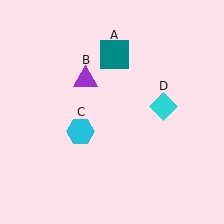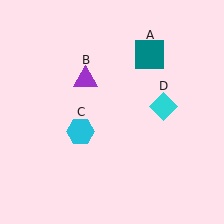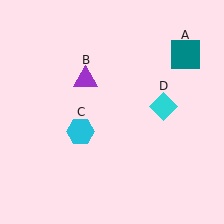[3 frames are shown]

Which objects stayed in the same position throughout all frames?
Purple triangle (object B) and cyan hexagon (object C) and cyan diamond (object D) remained stationary.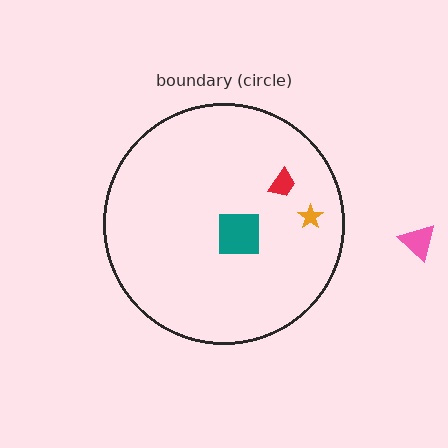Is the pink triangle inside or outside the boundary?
Outside.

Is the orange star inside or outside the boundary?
Inside.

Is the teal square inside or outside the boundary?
Inside.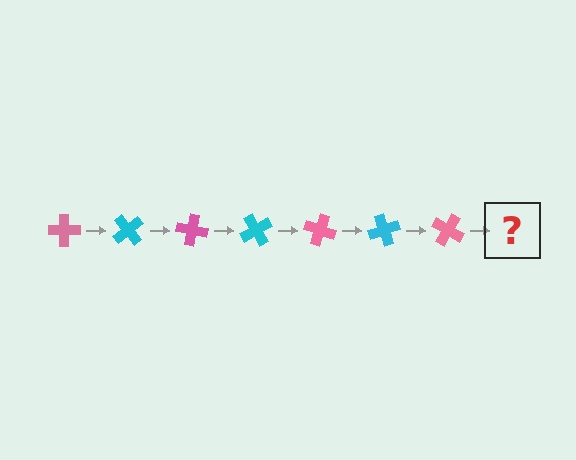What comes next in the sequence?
The next element should be a cyan cross, rotated 350 degrees from the start.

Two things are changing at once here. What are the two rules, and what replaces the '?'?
The two rules are that it rotates 50 degrees each step and the color cycles through pink and cyan. The '?' should be a cyan cross, rotated 350 degrees from the start.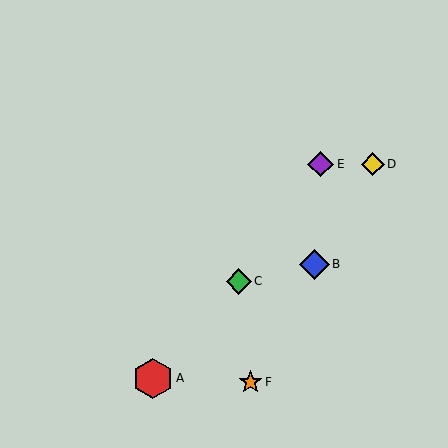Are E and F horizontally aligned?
No, E is at y≈164 and F is at y≈382.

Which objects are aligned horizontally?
Objects D, E are aligned horizontally.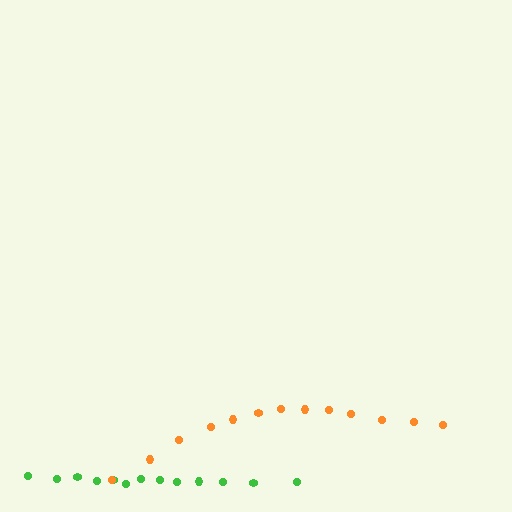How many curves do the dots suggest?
There are 2 distinct paths.